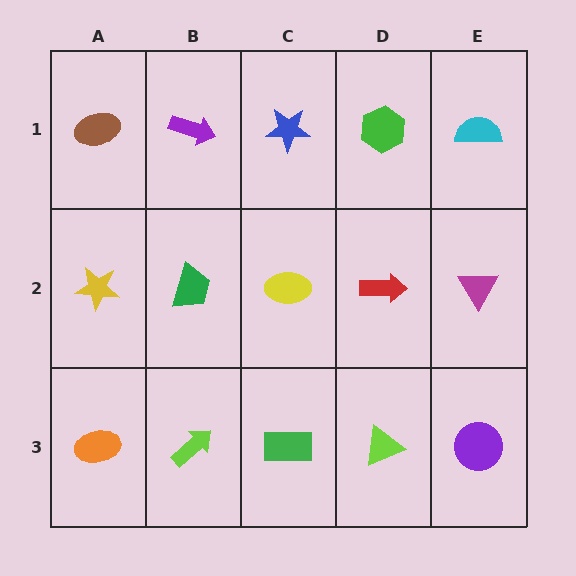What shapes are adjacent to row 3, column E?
A magenta triangle (row 2, column E), a lime triangle (row 3, column D).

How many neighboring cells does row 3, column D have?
3.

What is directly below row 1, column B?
A green trapezoid.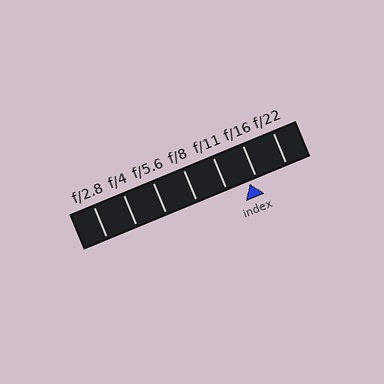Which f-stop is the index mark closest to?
The index mark is closest to f/16.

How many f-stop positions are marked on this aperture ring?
There are 7 f-stop positions marked.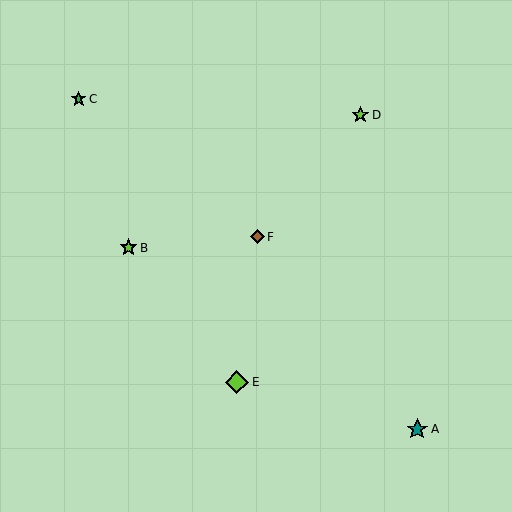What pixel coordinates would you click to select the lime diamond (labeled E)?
Click at (237, 382) to select the lime diamond E.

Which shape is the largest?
The lime diamond (labeled E) is the largest.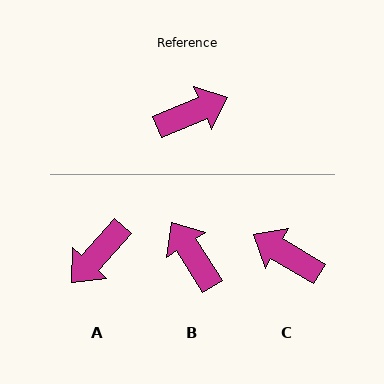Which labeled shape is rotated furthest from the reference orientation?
A, about 155 degrees away.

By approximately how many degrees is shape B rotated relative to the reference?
Approximately 100 degrees counter-clockwise.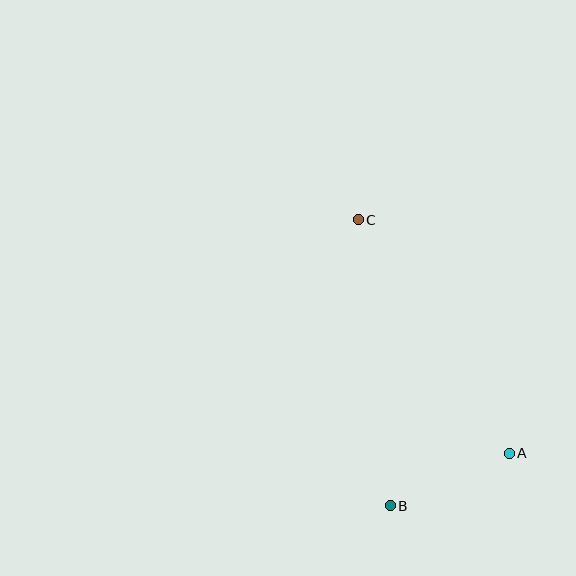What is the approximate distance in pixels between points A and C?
The distance between A and C is approximately 278 pixels.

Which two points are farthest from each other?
Points B and C are farthest from each other.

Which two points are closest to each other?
Points A and B are closest to each other.